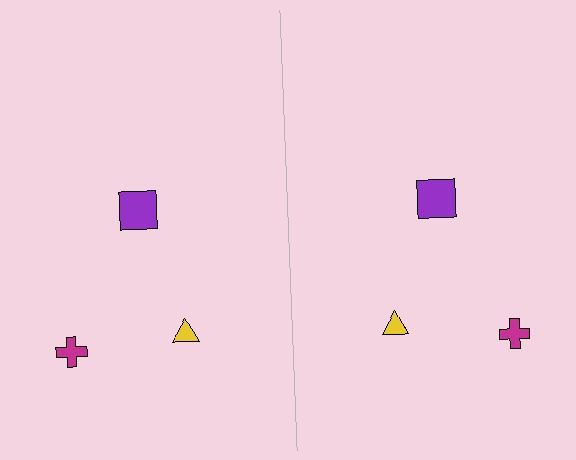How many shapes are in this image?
There are 6 shapes in this image.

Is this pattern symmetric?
Yes, this pattern has bilateral (reflection) symmetry.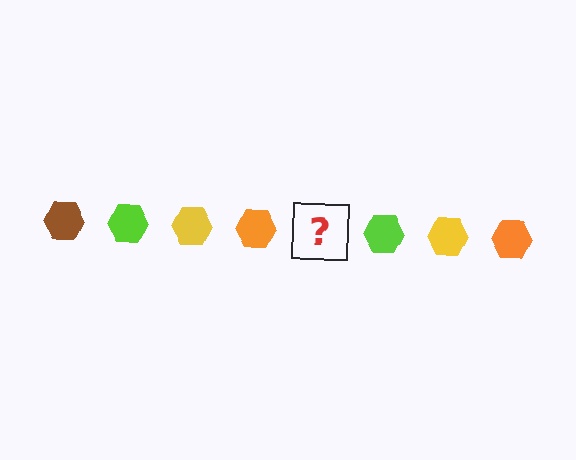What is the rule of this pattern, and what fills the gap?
The rule is that the pattern cycles through brown, lime, yellow, orange hexagons. The gap should be filled with a brown hexagon.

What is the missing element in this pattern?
The missing element is a brown hexagon.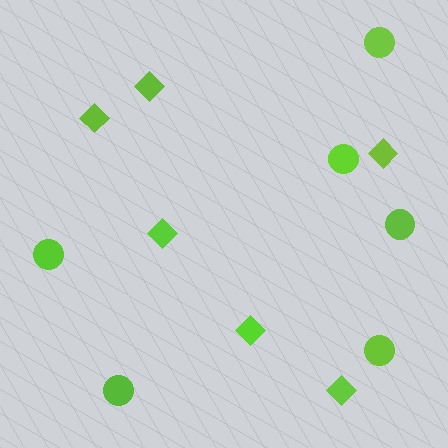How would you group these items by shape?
There are 2 groups: one group of diamonds (6) and one group of circles (6).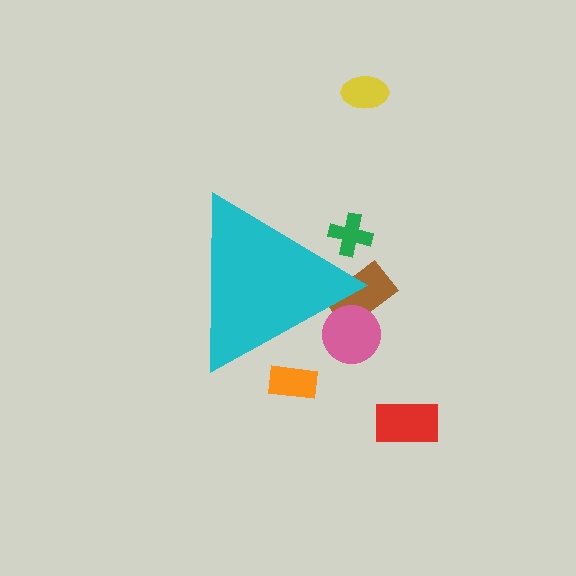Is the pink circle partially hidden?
Yes, the pink circle is partially hidden behind the cyan triangle.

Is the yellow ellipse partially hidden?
No, the yellow ellipse is fully visible.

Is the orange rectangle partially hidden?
Yes, the orange rectangle is partially hidden behind the cyan triangle.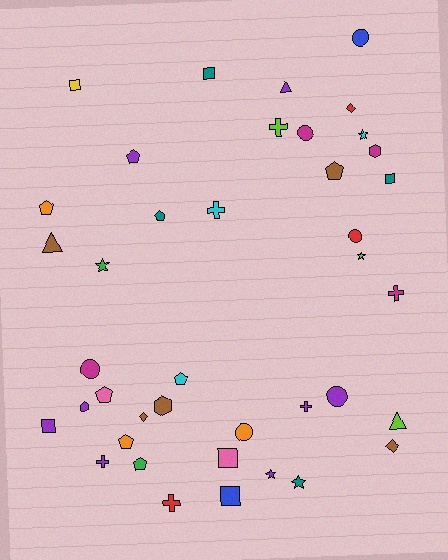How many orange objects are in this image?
There are 3 orange objects.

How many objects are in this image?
There are 40 objects.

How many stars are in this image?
There are 5 stars.